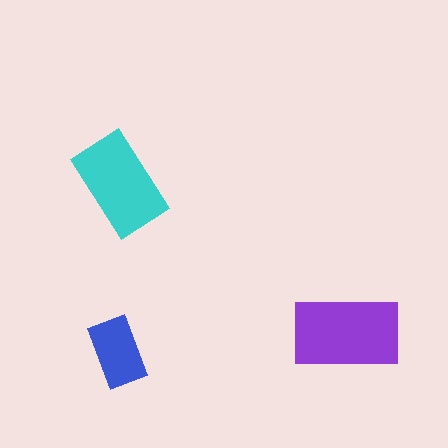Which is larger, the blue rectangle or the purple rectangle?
The purple one.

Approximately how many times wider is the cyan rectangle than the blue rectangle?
About 1.5 times wider.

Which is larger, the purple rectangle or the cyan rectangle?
The purple one.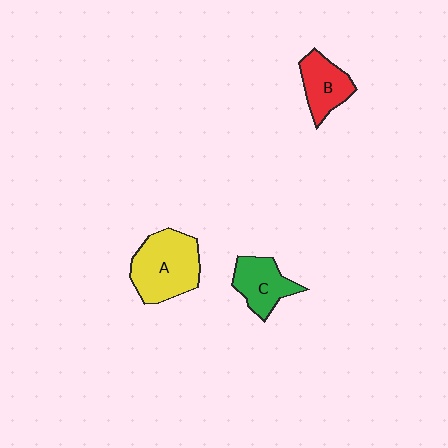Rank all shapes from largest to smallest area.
From largest to smallest: A (yellow), C (green), B (red).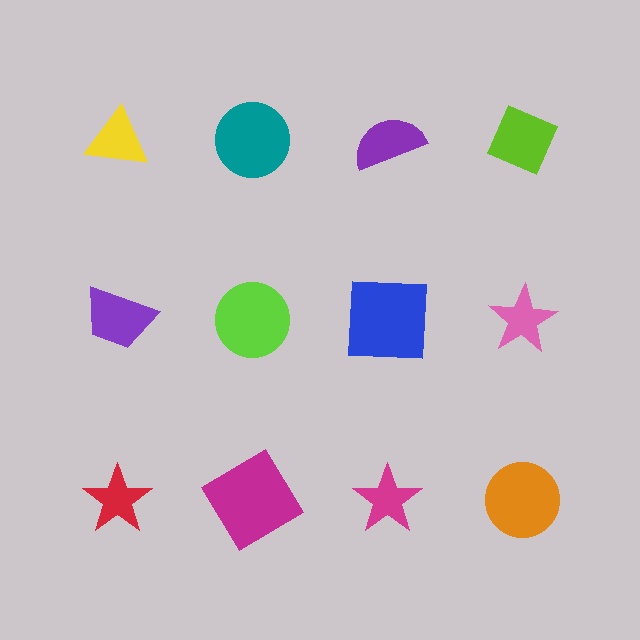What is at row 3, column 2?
A magenta diamond.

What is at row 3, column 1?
A red star.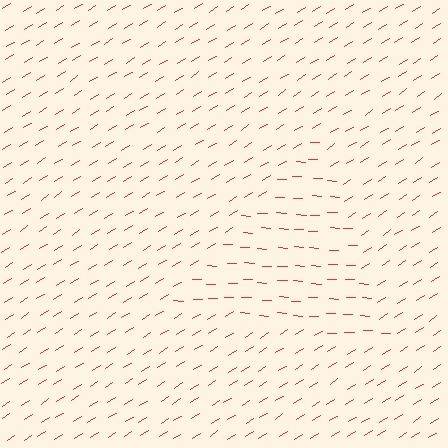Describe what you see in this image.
The image is filled with small red line segments. A triangle region in the image has lines oriented differently from the surrounding lines, creating a visible texture boundary.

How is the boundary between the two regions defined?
The boundary is defined purely by a change in line orientation (approximately 35 degrees difference). All lines are the same color and thickness.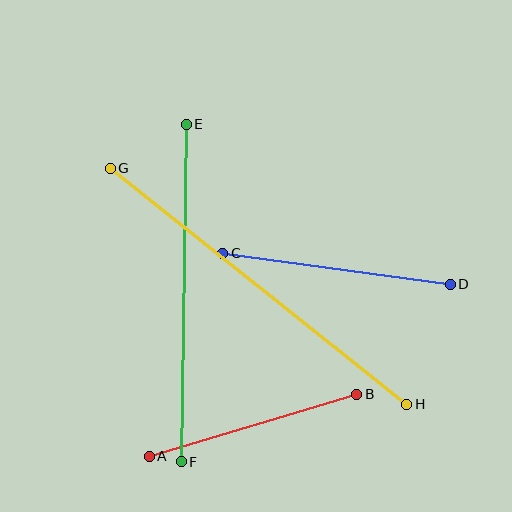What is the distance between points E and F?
The distance is approximately 337 pixels.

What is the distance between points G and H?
The distance is approximately 379 pixels.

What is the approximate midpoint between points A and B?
The midpoint is at approximately (253, 425) pixels.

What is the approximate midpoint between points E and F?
The midpoint is at approximately (184, 293) pixels.